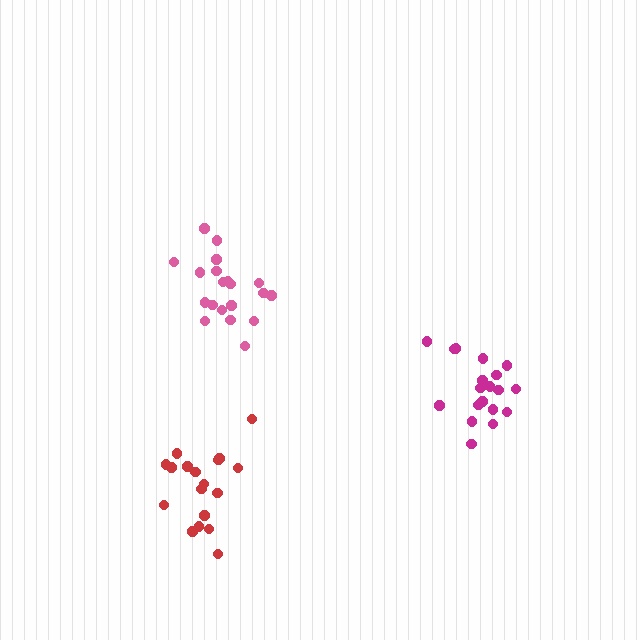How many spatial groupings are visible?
There are 3 spatial groupings.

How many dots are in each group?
Group 1: 20 dots, Group 2: 19 dots, Group 3: 18 dots (57 total).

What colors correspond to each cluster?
The clusters are colored: pink, magenta, red.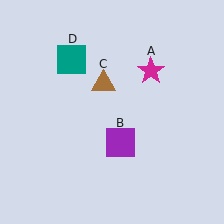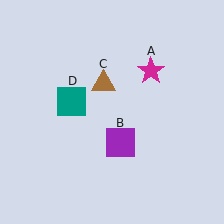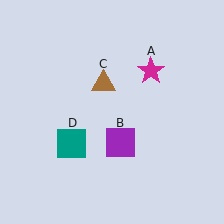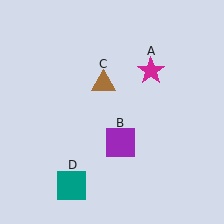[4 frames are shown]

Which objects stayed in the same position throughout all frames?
Magenta star (object A) and purple square (object B) and brown triangle (object C) remained stationary.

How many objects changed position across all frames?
1 object changed position: teal square (object D).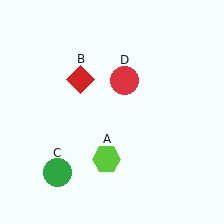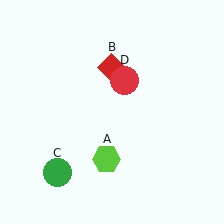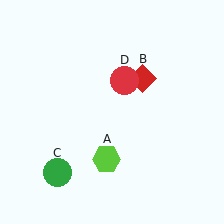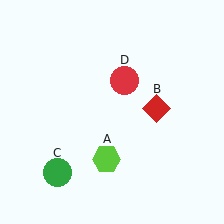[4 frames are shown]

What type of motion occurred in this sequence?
The red diamond (object B) rotated clockwise around the center of the scene.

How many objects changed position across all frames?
1 object changed position: red diamond (object B).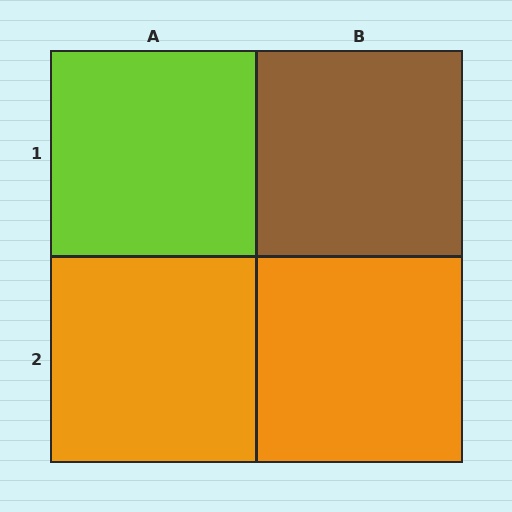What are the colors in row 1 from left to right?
Lime, brown.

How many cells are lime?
1 cell is lime.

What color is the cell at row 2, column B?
Orange.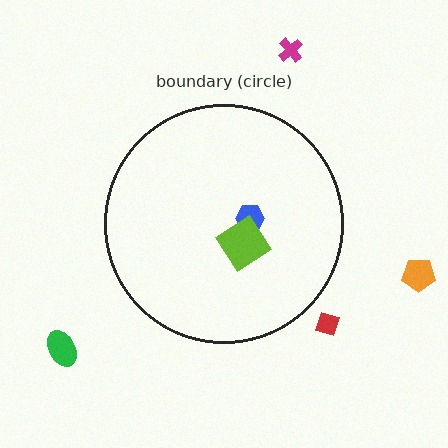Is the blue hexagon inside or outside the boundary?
Inside.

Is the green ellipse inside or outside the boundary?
Outside.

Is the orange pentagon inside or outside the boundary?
Outside.